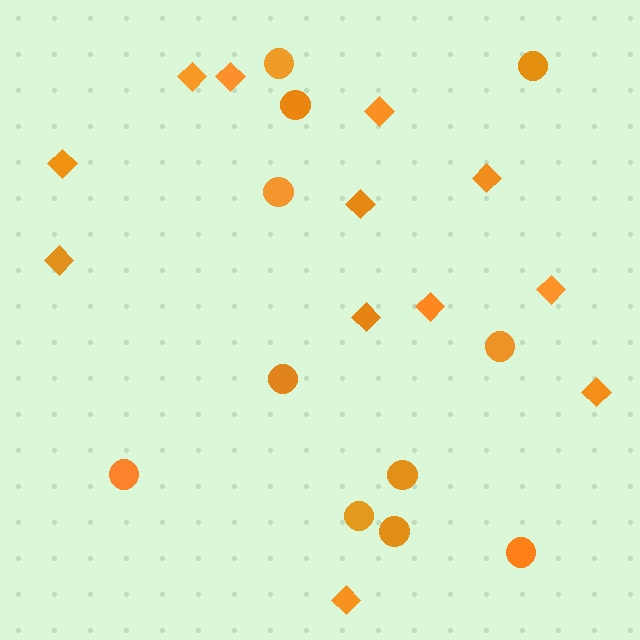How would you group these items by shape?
There are 2 groups: one group of circles (11) and one group of diamonds (12).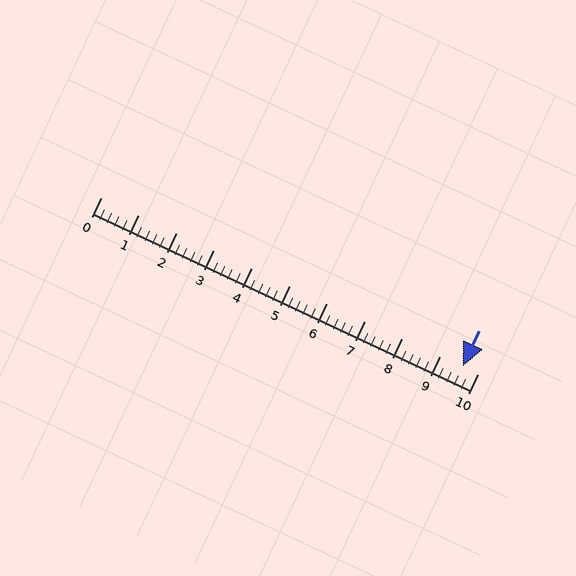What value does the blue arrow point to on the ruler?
The blue arrow points to approximately 9.6.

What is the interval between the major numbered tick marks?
The major tick marks are spaced 1 units apart.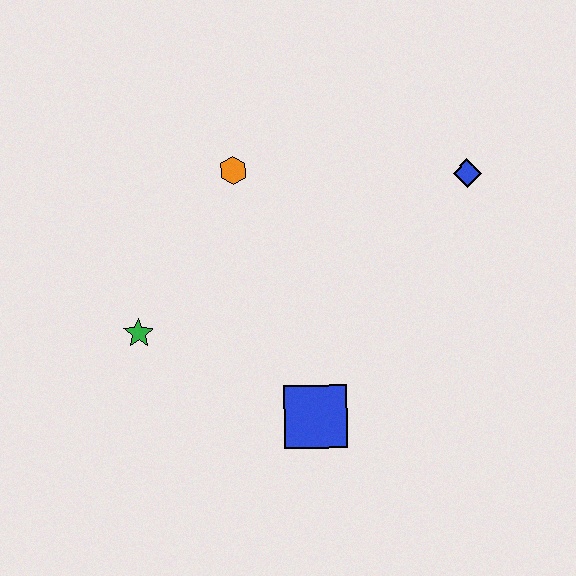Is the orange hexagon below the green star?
No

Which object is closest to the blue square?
The green star is closest to the blue square.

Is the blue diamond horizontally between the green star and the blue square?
No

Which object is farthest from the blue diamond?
The green star is farthest from the blue diamond.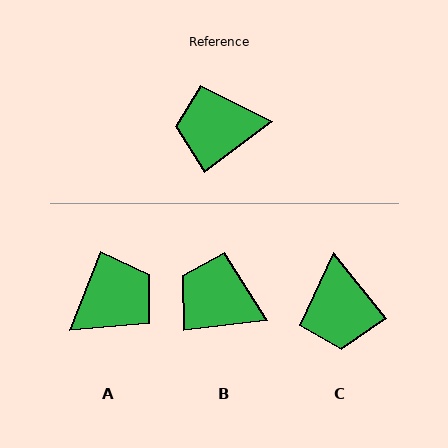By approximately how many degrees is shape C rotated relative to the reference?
Approximately 91 degrees counter-clockwise.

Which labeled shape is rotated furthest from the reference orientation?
A, about 148 degrees away.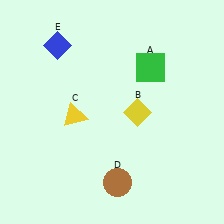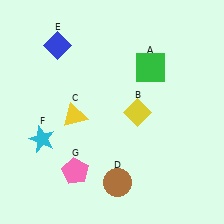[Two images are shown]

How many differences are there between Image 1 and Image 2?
There are 2 differences between the two images.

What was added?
A cyan star (F), a pink pentagon (G) were added in Image 2.